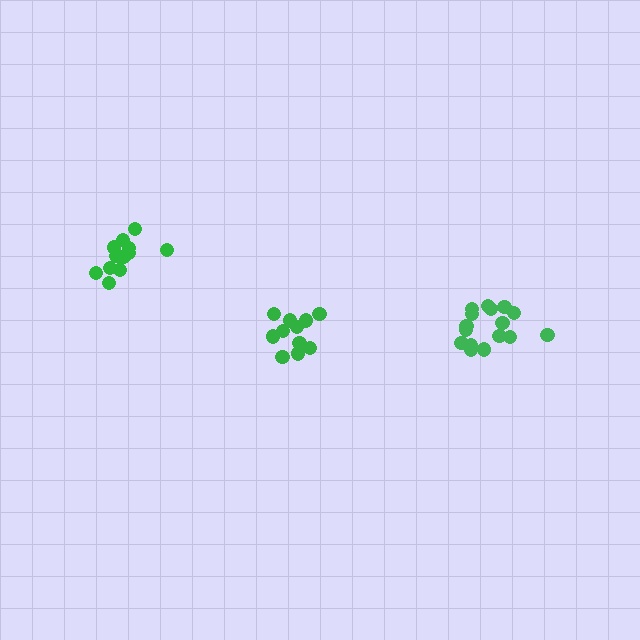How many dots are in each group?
Group 1: 12 dots, Group 2: 14 dots, Group 3: 16 dots (42 total).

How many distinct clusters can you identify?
There are 3 distinct clusters.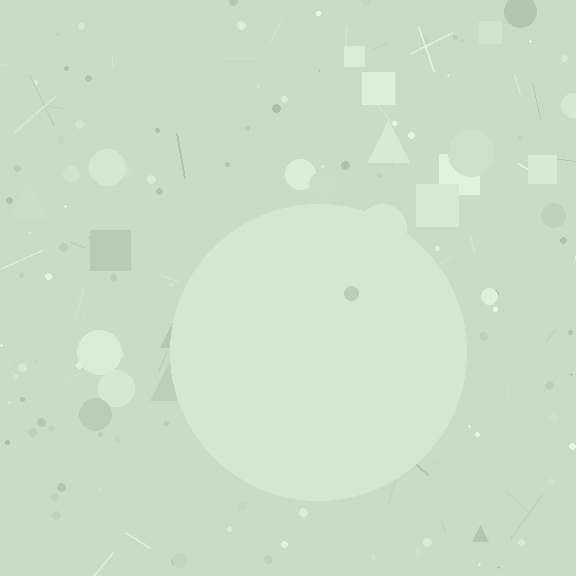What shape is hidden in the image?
A circle is hidden in the image.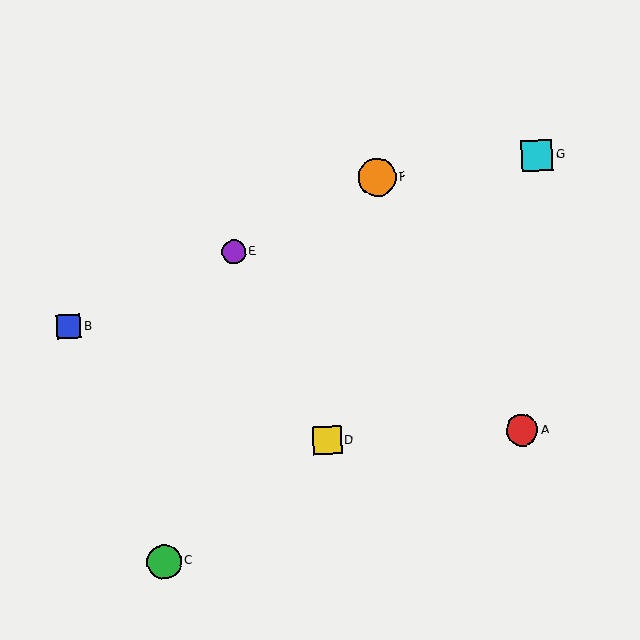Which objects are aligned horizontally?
Objects A, D are aligned horizontally.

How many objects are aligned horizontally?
2 objects (A, D) are aligned horizontally.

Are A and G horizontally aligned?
No, A is at y≈430 and G is at y≈156.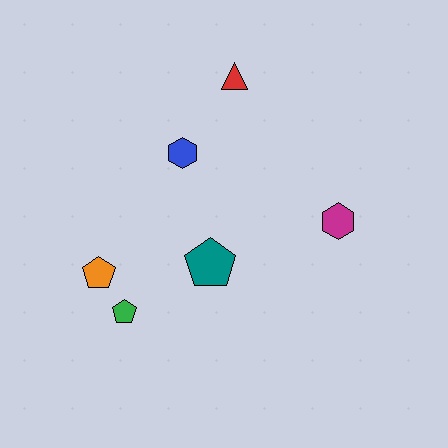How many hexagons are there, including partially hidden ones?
There are 2 hexagons.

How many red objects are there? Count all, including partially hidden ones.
There is 1 red object.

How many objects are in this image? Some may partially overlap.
There are 6 objects.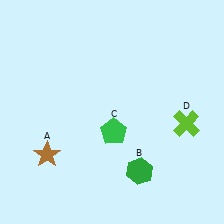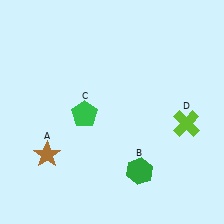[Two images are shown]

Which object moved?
The green pentagon (C) moved left.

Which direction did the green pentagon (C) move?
The green pentagon (C) moved left.